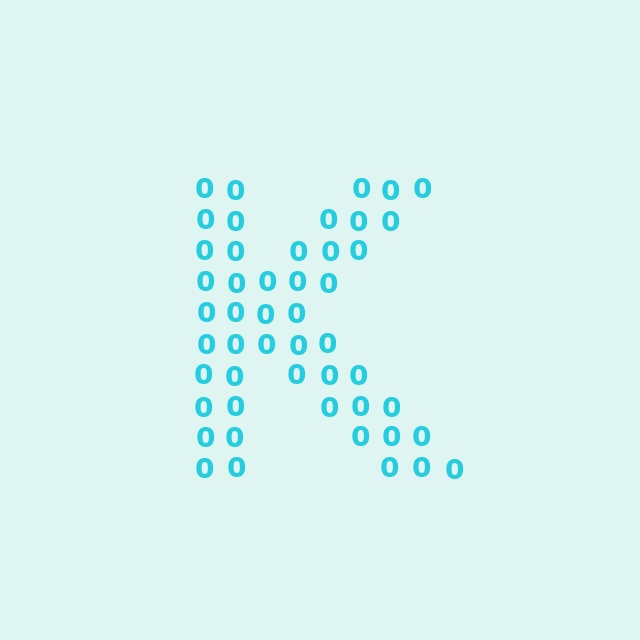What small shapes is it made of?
It is made of small digit 0's.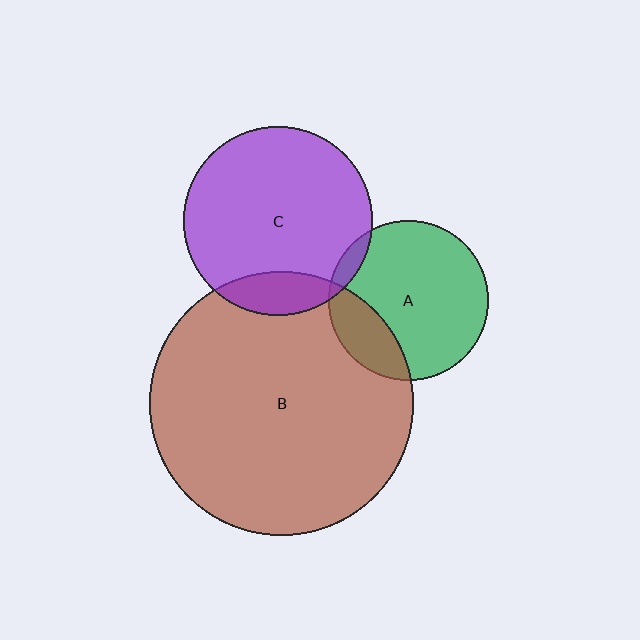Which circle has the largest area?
Circle B (brown).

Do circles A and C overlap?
Yes.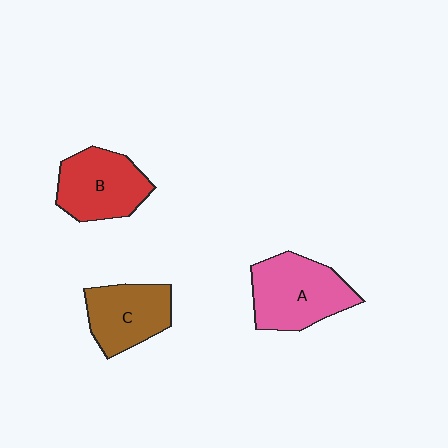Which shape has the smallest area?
Shape C (brown).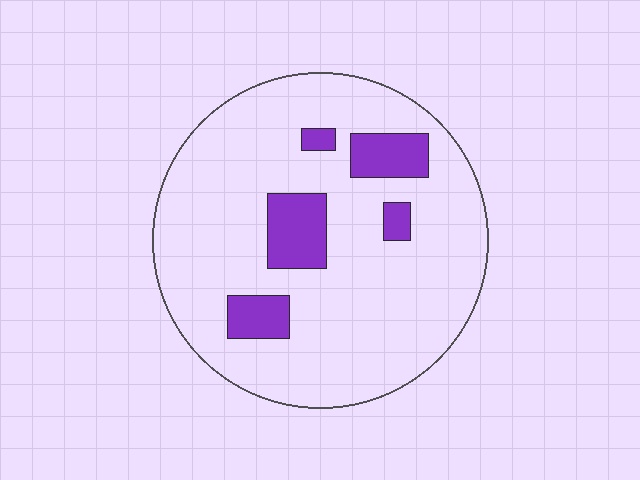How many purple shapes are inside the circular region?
5.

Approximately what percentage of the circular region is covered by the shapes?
Approximately 15%.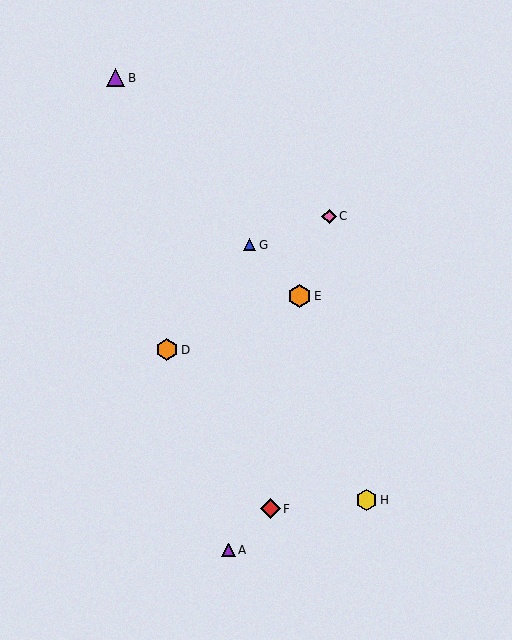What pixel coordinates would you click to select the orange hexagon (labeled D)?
Click at (167, 350) to select the orange hexagon D.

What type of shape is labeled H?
Shape H is a yellow hexagon.